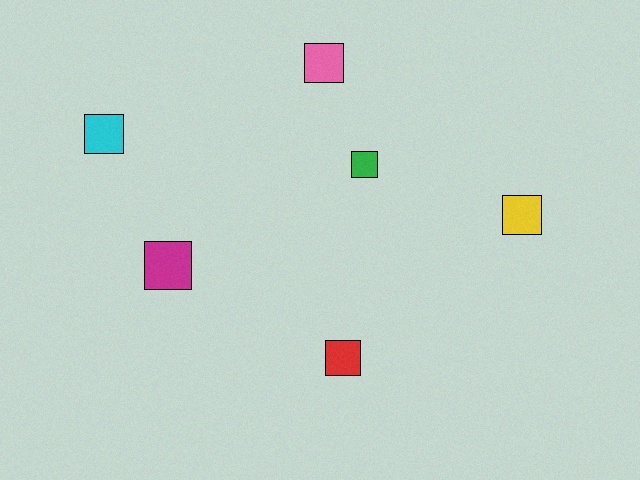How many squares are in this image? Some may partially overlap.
There are 6 squares.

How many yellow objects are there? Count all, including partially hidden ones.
There is 1 yellow object.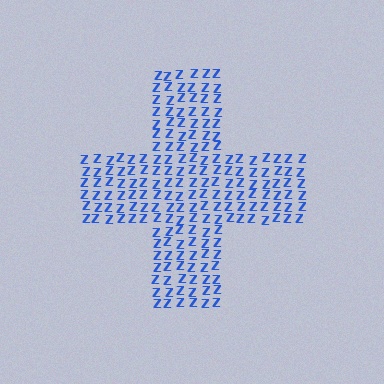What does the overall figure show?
The overall figure shows a cross.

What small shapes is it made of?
It is made of small letter Z's.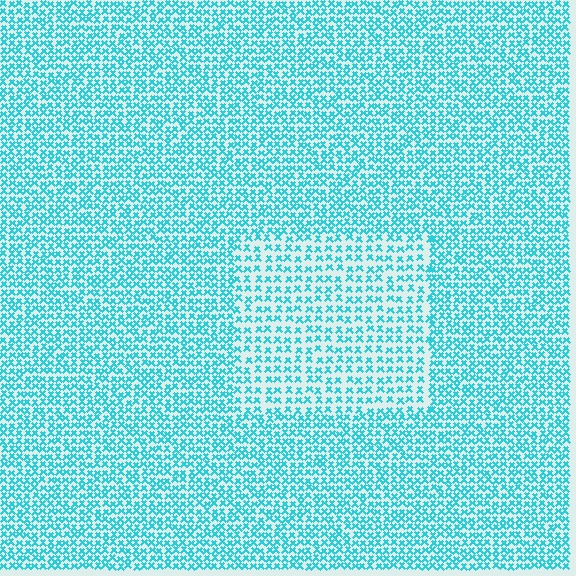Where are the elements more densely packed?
The elements are more densely packed outside the rectangle boundary.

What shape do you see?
I see a rectangle.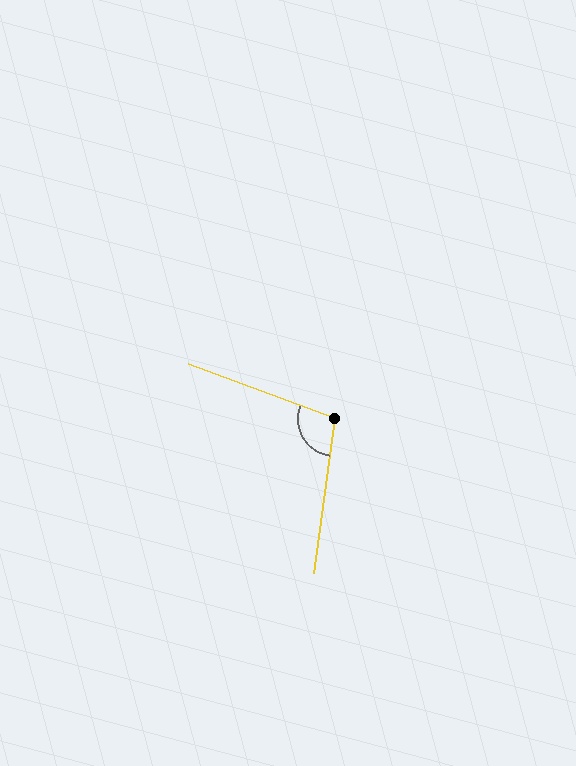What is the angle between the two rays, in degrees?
Approximately 102 degrees.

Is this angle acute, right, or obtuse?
It is obtuse.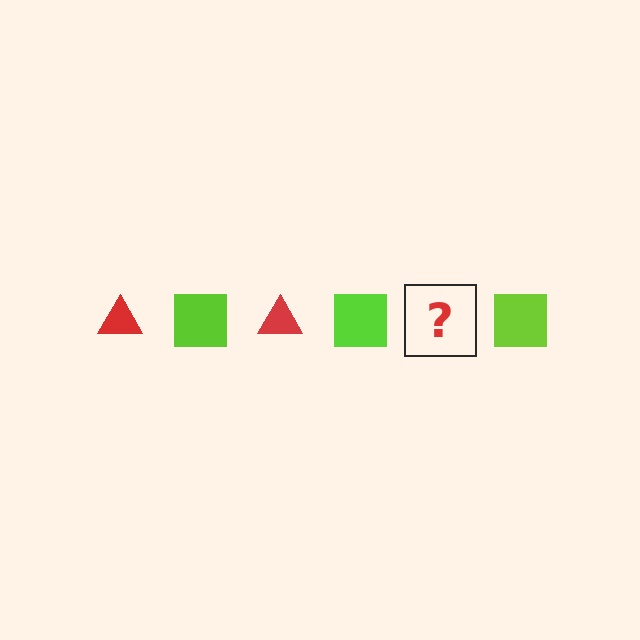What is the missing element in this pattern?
The missing element is a red triangle.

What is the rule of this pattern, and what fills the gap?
The rule is that the pattern alternates between red triangle and lime square. The gap should be filled with a red triangle.